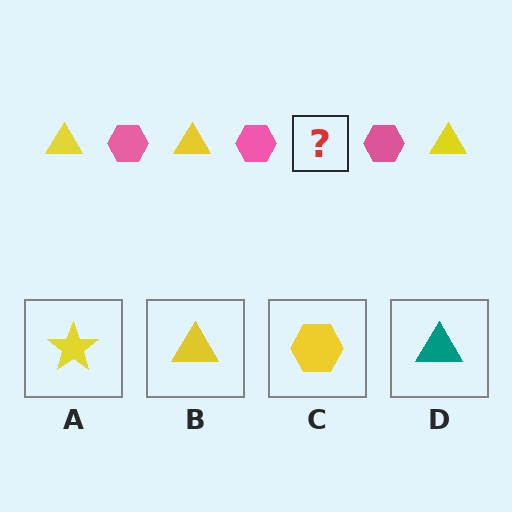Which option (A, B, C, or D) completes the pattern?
B.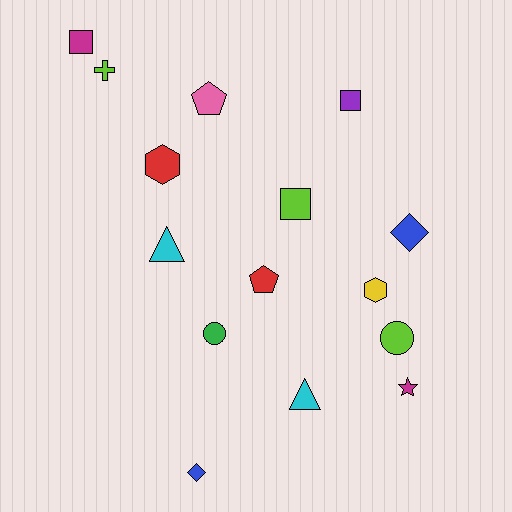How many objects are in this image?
There are 15 objects.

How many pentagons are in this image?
There are 2 pentagons.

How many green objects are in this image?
There is 1 green object.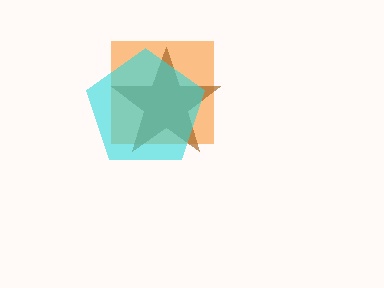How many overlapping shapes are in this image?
There are 3 overlapping shapes in the image.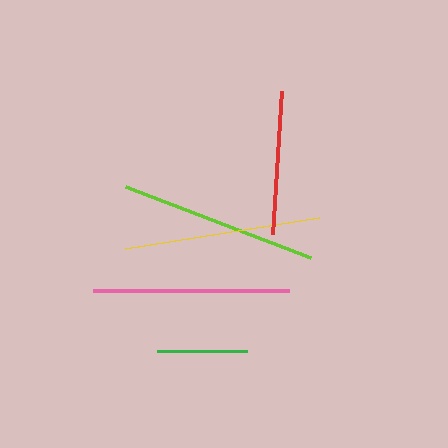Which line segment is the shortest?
The green line is the shortest at approximately 91 pixels.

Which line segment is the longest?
The lime line is the longest at approximately 197 pixels.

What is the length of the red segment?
The red segment is approximately 143 pixels long.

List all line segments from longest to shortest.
From longest to shortest: lime, yellow, pink, red, green.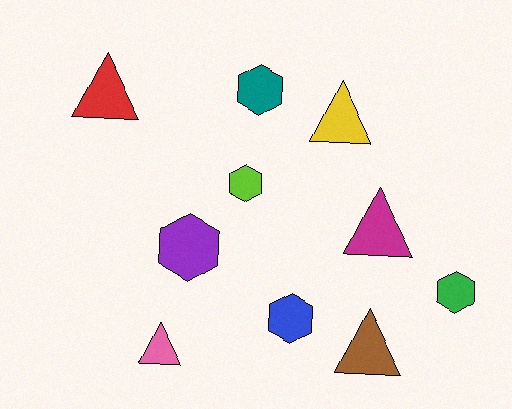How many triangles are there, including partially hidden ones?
There are 5 triangles.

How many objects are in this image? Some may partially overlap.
There are 10 objects.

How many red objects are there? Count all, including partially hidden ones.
There is 1 red object.